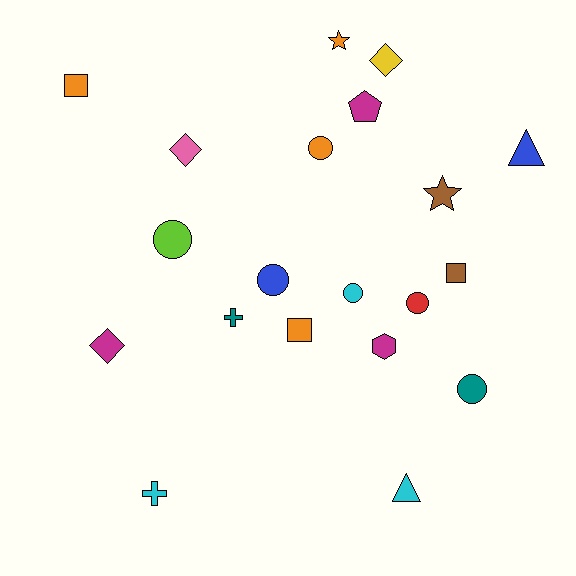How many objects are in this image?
There are 20 objects.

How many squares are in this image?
There are 3 squares.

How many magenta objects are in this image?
There are 3 magenta objects.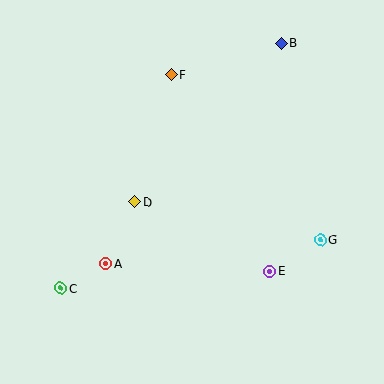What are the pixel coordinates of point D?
Point D is at (135, 202).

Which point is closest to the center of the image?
Point D at (135, 202) is closest to the center.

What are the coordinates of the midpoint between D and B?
The midpoint between D and B is at (208, 123).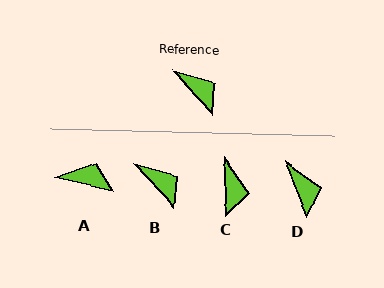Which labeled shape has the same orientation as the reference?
B.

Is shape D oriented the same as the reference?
No, it is off by about 21 degrees.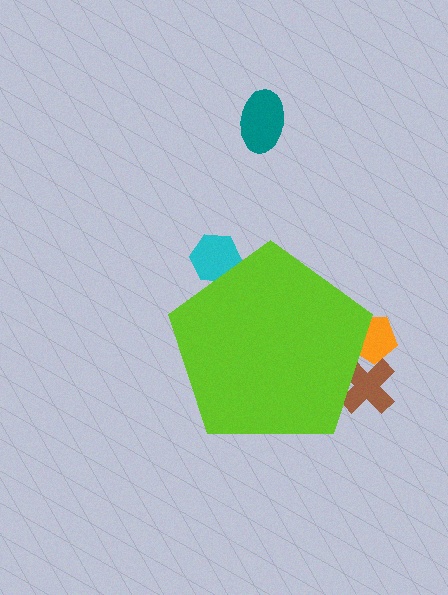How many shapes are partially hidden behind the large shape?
3 shapes are partially hidden.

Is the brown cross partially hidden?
Yes, the brown cross is partially hidden behind the lime pentagon.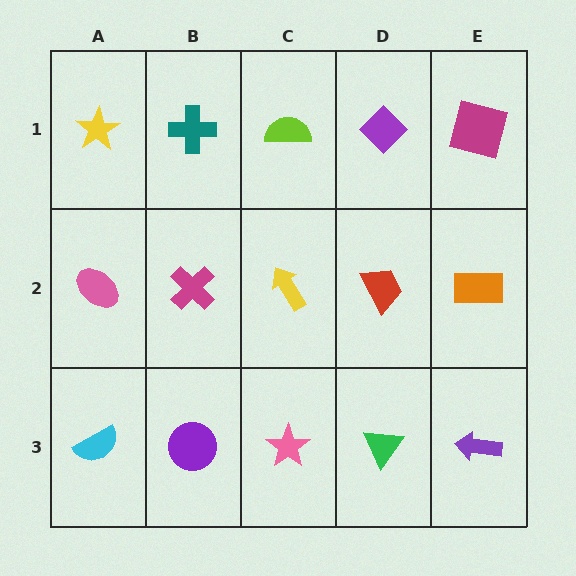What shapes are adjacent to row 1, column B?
A magenta cross (row 2, column B), a yellow star (row 1, column A), a lime semicircle (row 1, column C).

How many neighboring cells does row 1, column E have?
2.